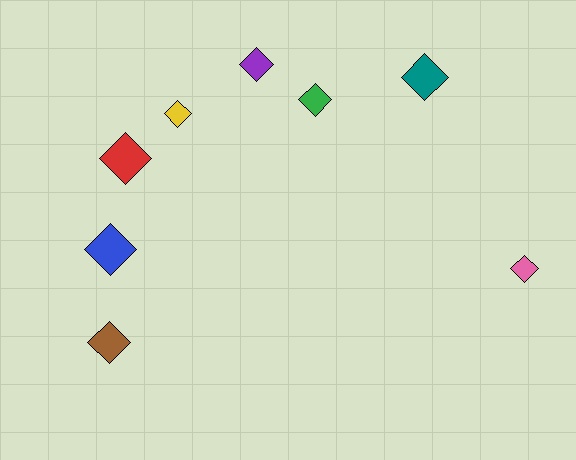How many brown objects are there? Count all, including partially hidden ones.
There is 1 brown object.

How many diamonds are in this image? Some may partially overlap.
There are 8 diamonds.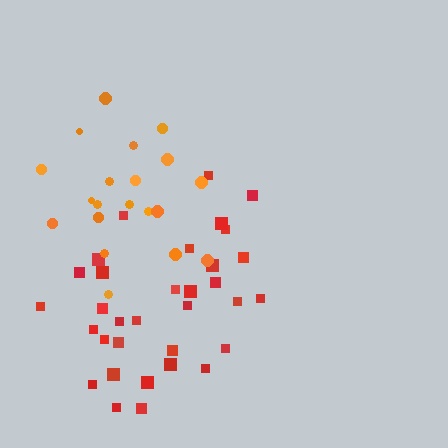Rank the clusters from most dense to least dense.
orange, red.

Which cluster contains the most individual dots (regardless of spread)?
Red (33).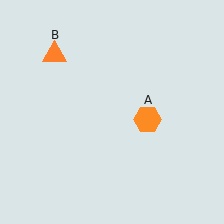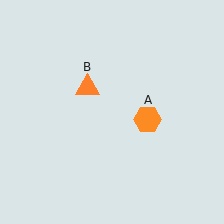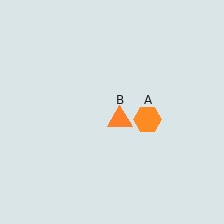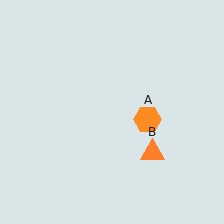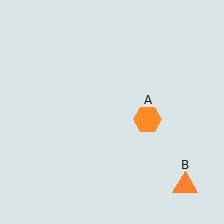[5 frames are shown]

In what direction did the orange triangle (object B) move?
The orange triangle (object B) moved down and to the right.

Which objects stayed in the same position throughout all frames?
Orange hexagon (object A) remained stationary.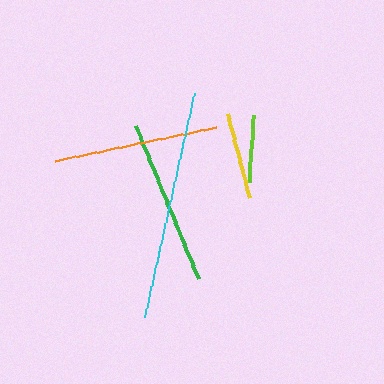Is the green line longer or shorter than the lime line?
The green line is longer than the lime line.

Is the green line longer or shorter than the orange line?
The green line is longer than the orange line.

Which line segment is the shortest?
The lime line is the shortest at approximately 68 pixels.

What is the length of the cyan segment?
The cyan segment is approximately 229 pixels long.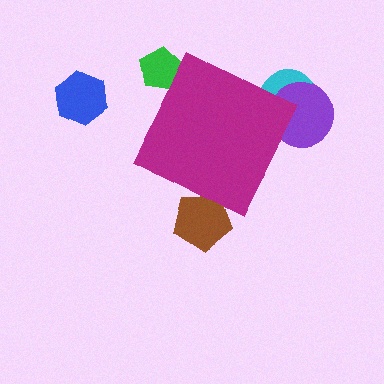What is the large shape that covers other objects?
A magenta diamond.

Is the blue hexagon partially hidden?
No, the blue hexagon is fully visible.